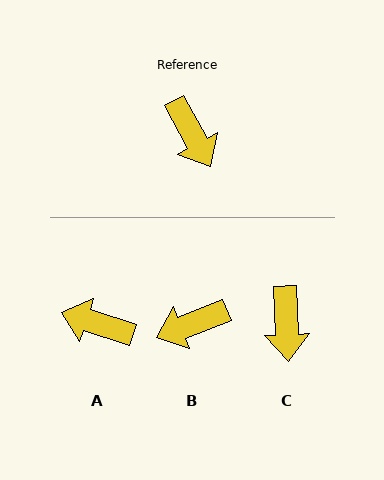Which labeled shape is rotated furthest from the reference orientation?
A, about 136 degrees away.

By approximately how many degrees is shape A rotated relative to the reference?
Approximately 136 degrees clockwise.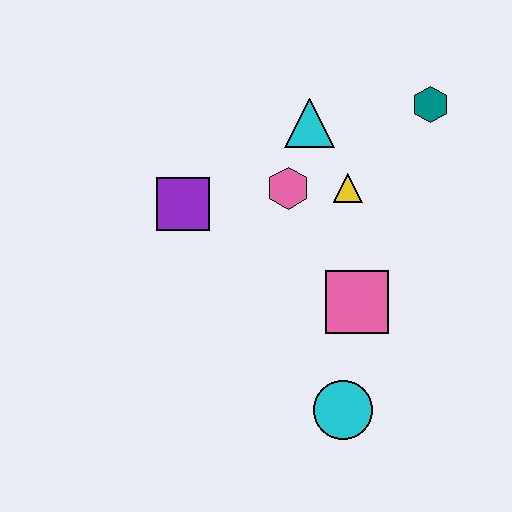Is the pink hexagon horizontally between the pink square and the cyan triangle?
No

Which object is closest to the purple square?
The pink hexagon is closest to the purple square.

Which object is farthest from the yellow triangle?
The cyan circle is farthest from the yellow triangle.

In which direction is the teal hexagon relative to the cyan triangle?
The teal hexagon is to the right of the cyan triangle.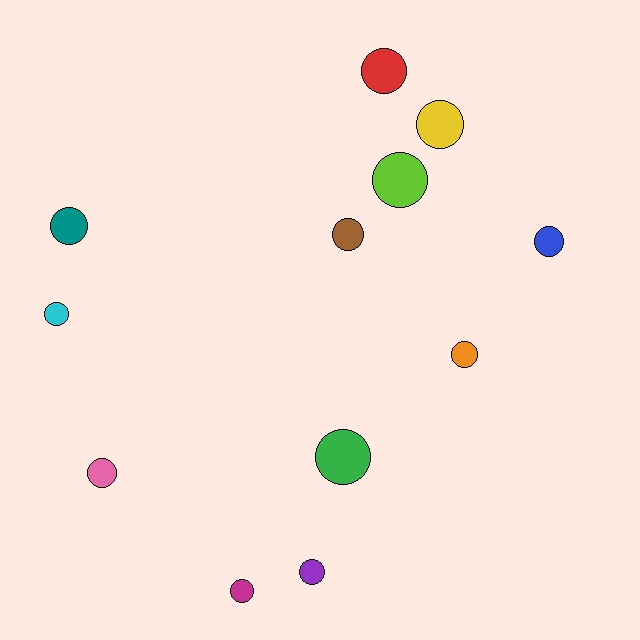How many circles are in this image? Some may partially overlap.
There are 12 circles.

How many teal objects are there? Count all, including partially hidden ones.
There is 1 teal object.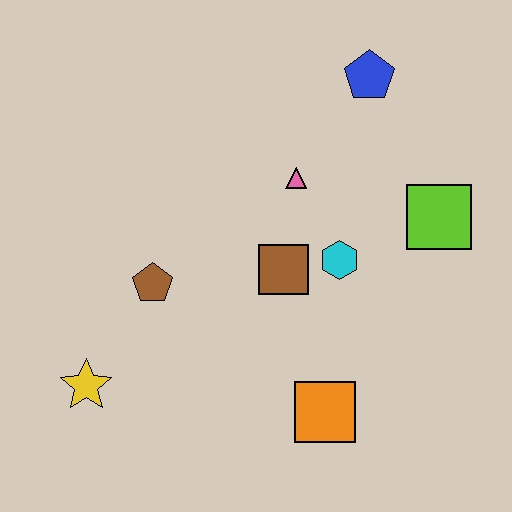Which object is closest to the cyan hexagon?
The brown square is closest to the cyan hexagon.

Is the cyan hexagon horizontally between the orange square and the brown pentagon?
No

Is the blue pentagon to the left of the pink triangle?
No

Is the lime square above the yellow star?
Yes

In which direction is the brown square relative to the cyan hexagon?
The brown square is to the left of the cyan hexagon.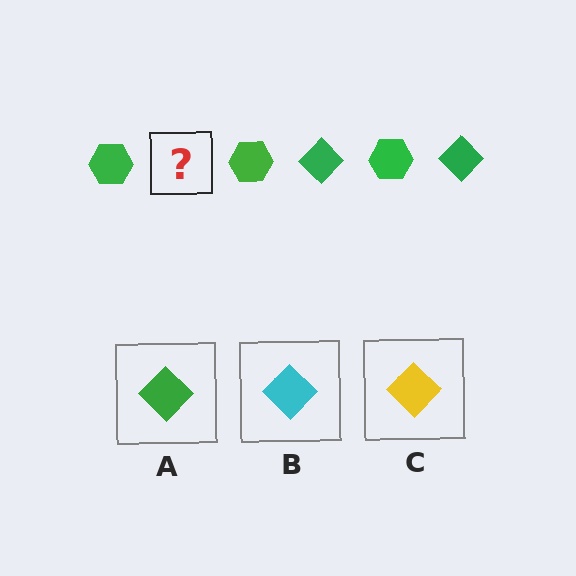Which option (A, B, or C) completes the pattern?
A.